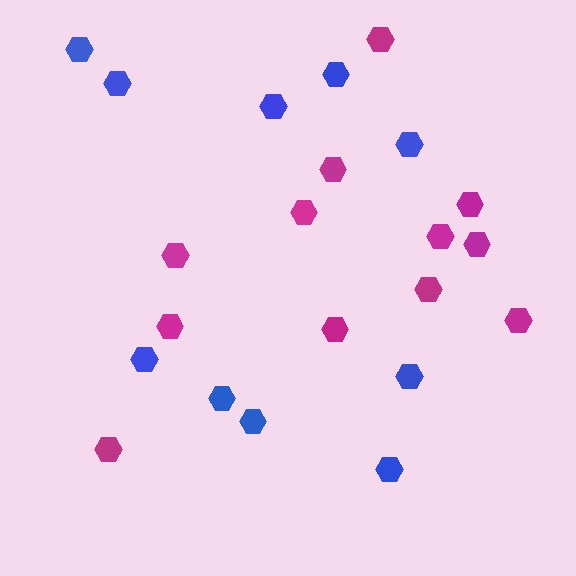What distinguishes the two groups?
There are 2 groups: one group of magenta hexagons (12) and one group of blue hexagons (10).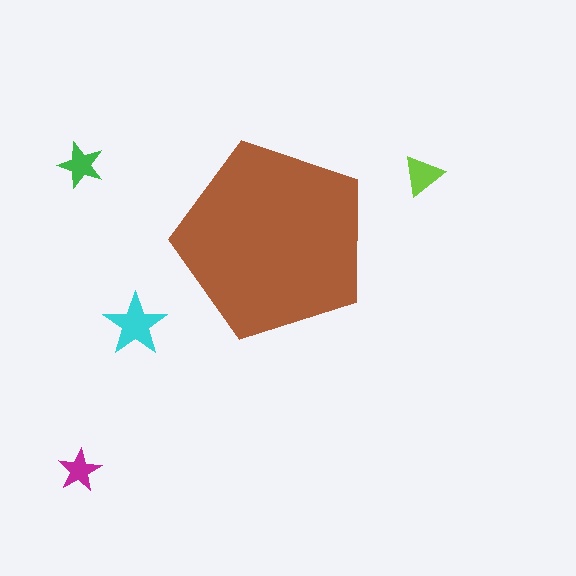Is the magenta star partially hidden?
No, the magenta star is fully visible.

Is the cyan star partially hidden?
No, the cyan star is fully visible.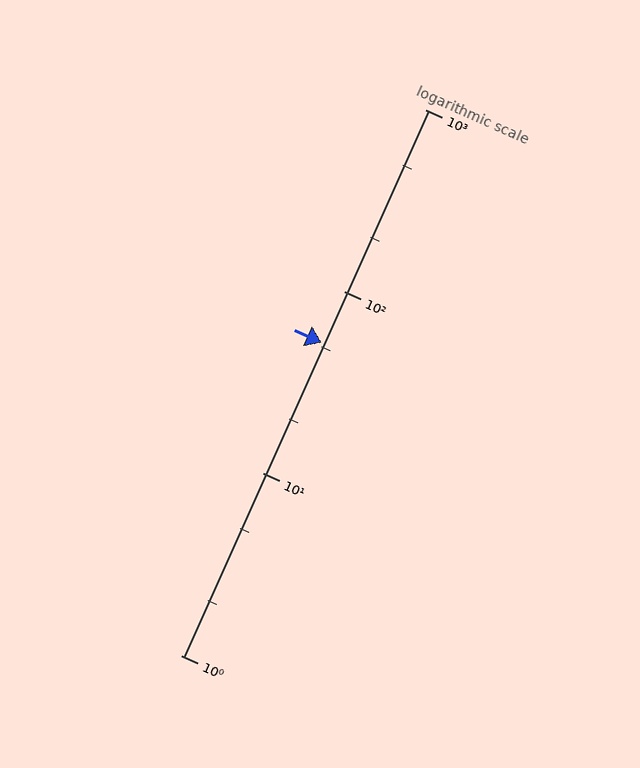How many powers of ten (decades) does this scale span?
The scale spans 3 decades, from 1 to 1000.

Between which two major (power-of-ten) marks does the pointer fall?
The pointer is between 10 and 100.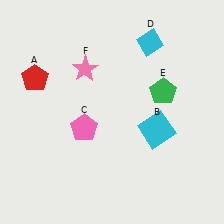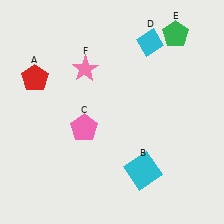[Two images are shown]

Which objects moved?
The objects that moved are: the cyan square (B), the green pentagon (E).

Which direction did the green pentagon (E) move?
The green pentagon (E) moved up.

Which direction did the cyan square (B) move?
The cyan square (B) moved down.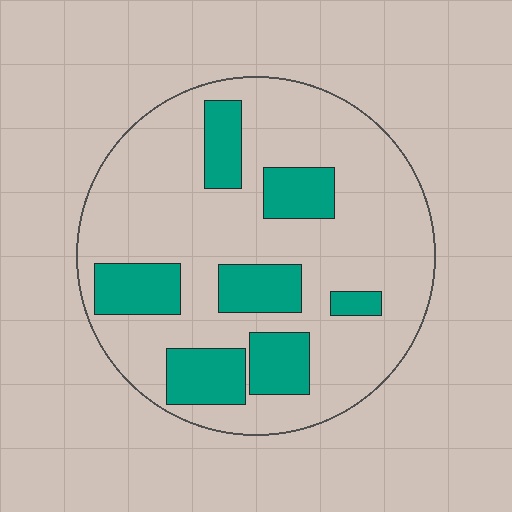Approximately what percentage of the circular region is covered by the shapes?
Approximately 25%.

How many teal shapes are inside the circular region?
7.